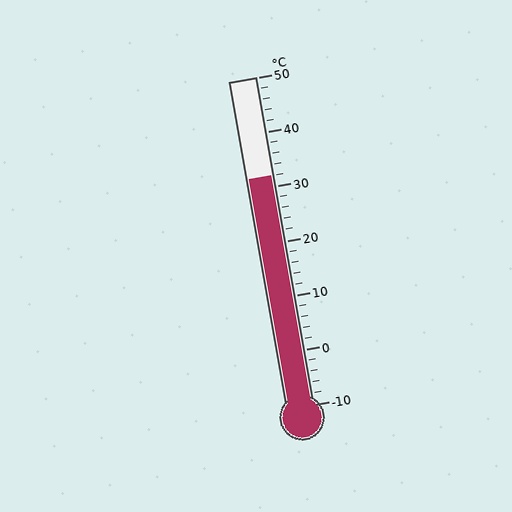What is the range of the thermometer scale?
The thermometer scale ranges from -10°C to 50°C.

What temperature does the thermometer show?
The thermometer shows approximately 32°C.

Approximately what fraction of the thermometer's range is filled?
The thermometer is filled to approximately 70% of its range.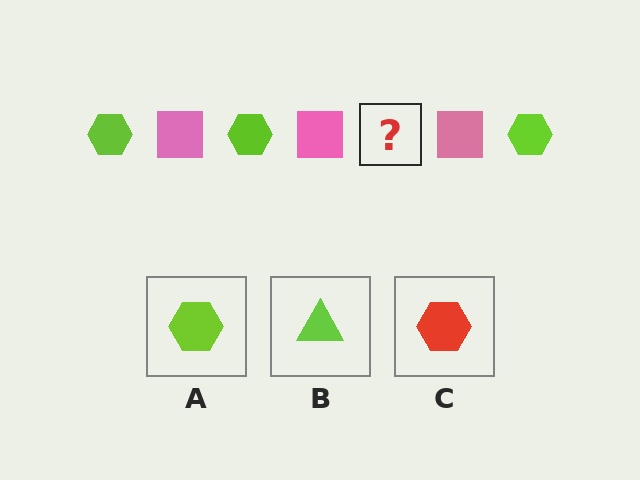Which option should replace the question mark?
Option A.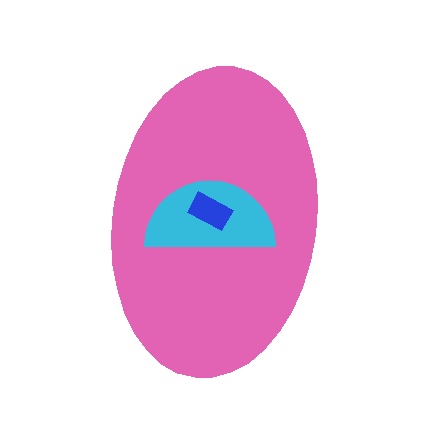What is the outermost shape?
The pink ellipse.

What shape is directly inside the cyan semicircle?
The blue rectangle.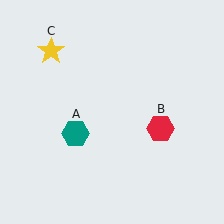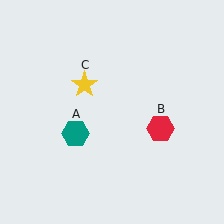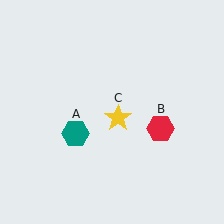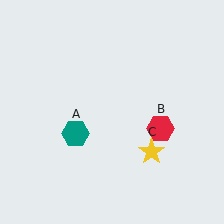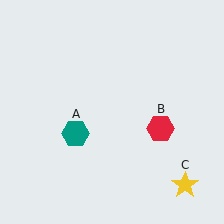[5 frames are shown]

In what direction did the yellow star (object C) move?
The yellow star (object C) moved down and to the right.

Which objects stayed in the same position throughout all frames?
Teal hexagon (object A) and red hexagon (object B) remained stationary.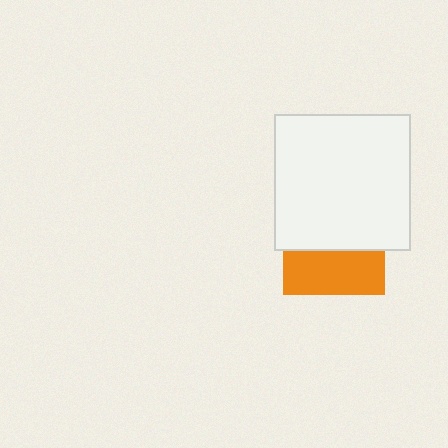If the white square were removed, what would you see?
You would see the complete orange square.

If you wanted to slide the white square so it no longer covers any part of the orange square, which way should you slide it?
Slide it up — that is the most direct way to separate the two shapes.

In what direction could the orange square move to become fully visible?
The orange square could move down. That would shift it out from behind the white square entirely.